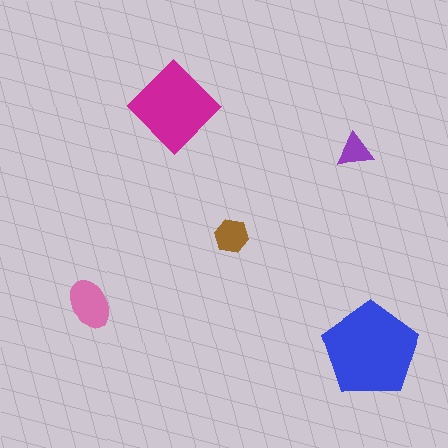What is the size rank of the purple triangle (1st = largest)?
5th.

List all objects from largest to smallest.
The blue pentagon, the magenta diamond, the pink ellipse, the brown hexagon, the purple triangle.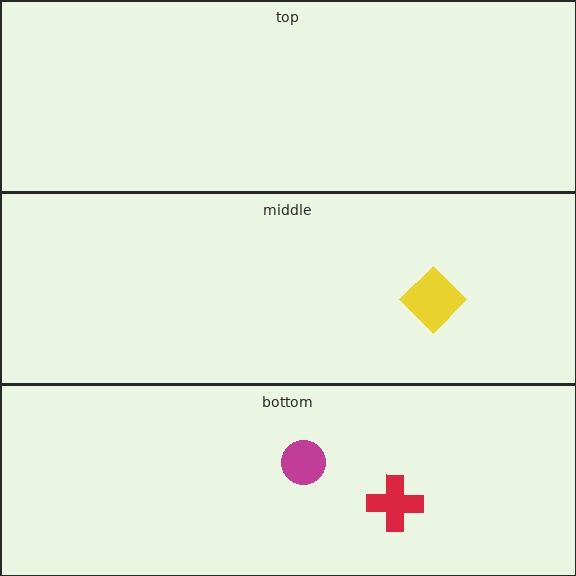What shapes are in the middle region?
The yellow diamond.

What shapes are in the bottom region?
The magenta circle, the red cross.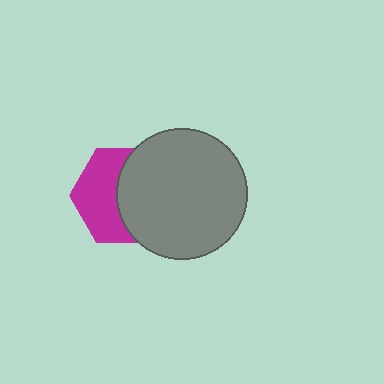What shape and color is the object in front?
The object in front is a gray circle.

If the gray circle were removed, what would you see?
You would see the complete magenta hexagon.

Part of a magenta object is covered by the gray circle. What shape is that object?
It is a hexagon.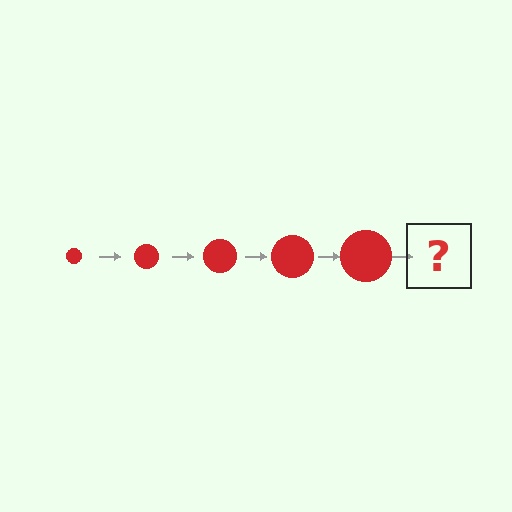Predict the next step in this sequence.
The next step is a red circle, larger than the previous one.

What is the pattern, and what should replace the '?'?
The pattern is that the circle gets progressively larger each step. The '?' should be a red circle, larger than the previous one.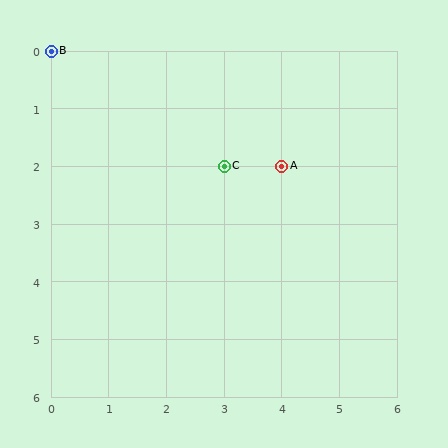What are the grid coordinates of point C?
Point C is at grid coordinates (3, 2).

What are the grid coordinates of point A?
Point A is at grid coordinates (4, 2).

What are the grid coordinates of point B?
Point B is at grid coordinates (0, 0).